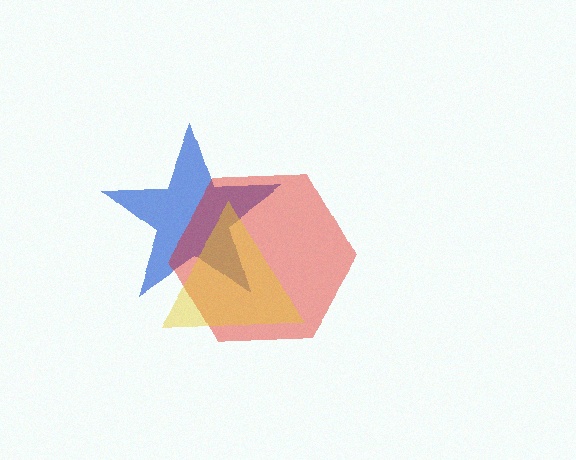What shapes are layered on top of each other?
The layered shapes are: a blue star, a red hexagon, a yellow triangle.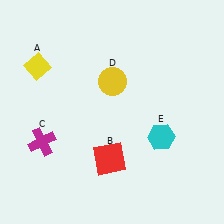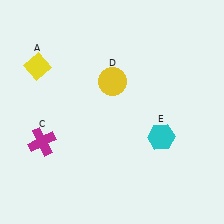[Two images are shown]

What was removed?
The red square (B) was removed in Image 2.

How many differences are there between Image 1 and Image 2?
There is 1 difference between the two images.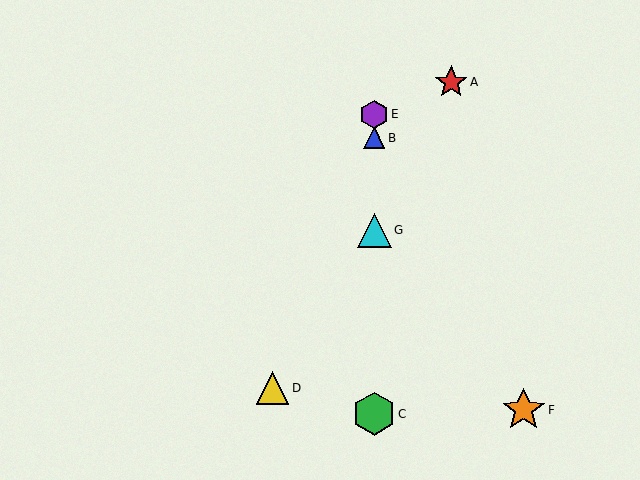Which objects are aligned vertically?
Objects B, C, E, G are aligned vertically.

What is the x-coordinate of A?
Object A is at x≈451.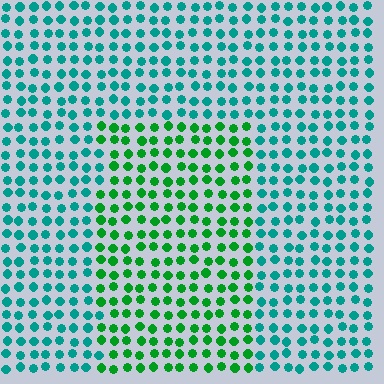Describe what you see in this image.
The image is filled with small teal elements in a uniform arrangement. A rectangle-shaped region is visible where the elements are tinted to a slightly different hue, forming a subtle color boundary.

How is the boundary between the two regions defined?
The boundary is defined purely by a slight shift in hue (about 43 degrees). Spacing, size, and orientation are identical on both sides.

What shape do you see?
I see a rectangle.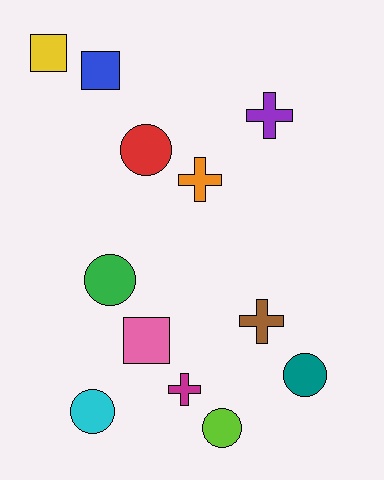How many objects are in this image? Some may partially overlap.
There are 12 objects.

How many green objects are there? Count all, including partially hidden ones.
There is 1 green object.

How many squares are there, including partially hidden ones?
There are 3 squares.